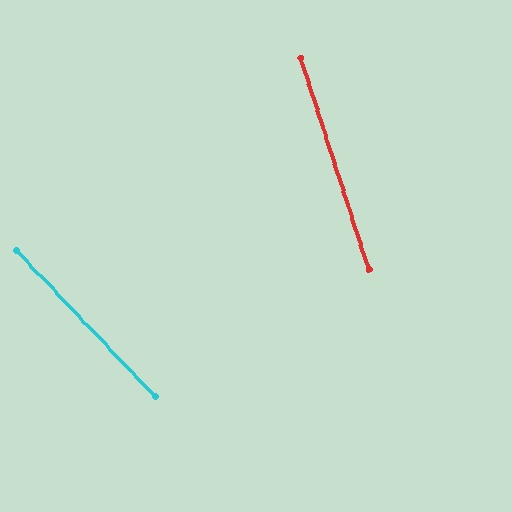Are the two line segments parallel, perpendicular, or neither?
Neither parallel nor perpendicular — they differ by about 26°.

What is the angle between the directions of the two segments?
Approximately 26 degrees.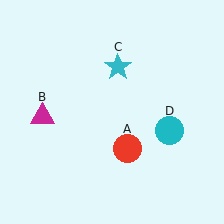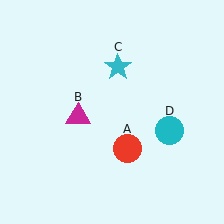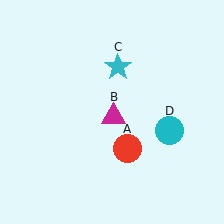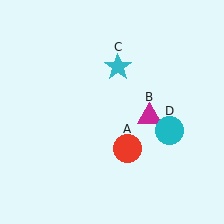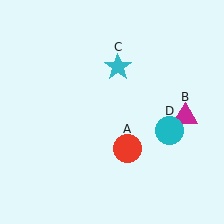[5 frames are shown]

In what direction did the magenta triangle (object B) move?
The magenta triangle (object B) moved right.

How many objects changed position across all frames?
1 object changed position: magenta triangle (object B).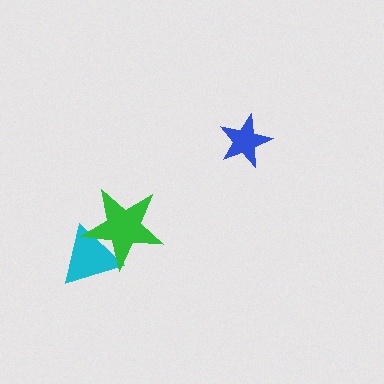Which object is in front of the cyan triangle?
The green star is in front of the cyan triangle.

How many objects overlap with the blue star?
0 objects overlap with the blue star.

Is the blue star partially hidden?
No, no other shape covers it.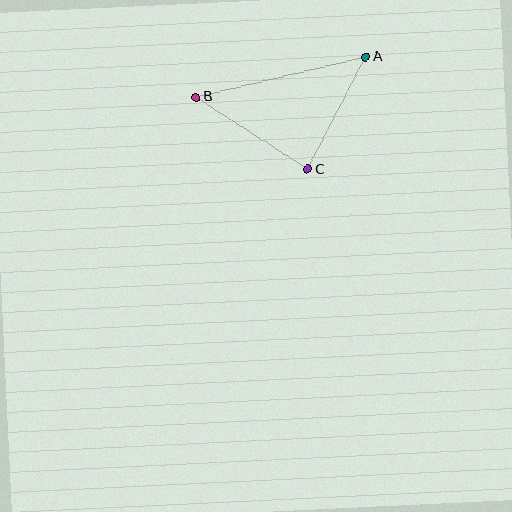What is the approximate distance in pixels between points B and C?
The distance between B and C is approximately 133 pixels.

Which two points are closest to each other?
Points A and C are closest to each other.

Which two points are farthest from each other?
Points A and B are farthest from each other.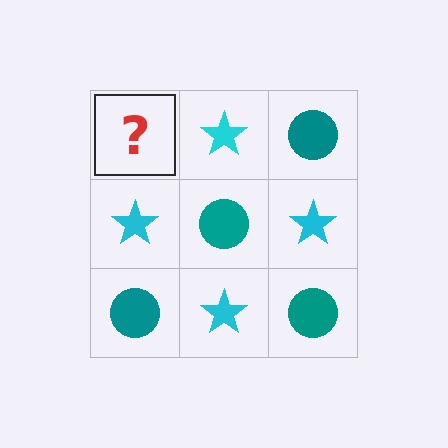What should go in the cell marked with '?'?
The missing cell should contain a teal circle.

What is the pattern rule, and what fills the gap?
The rule is that it alternates teal circle and cyan star in a checkerboard pattern. The gap should be filled with a teal circle.